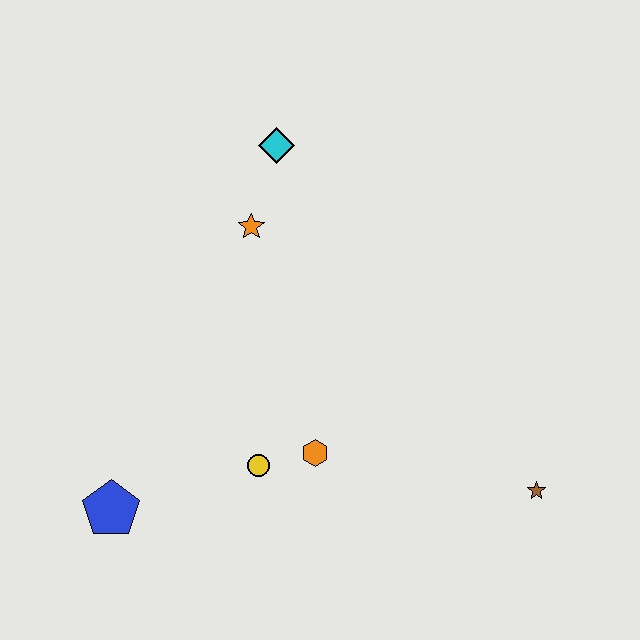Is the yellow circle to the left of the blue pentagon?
No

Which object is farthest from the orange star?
The brown star is farthest from the orange star.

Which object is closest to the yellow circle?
The orange hexagon is closest to the yellow circle.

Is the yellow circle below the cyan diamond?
Yes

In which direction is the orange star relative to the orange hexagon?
The orange star is above the orange hexagon.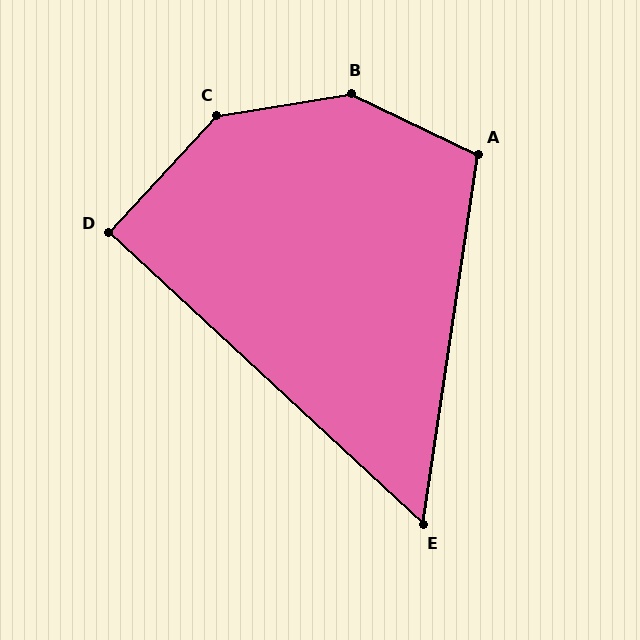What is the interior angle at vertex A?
Approximately 107 degrees (obtuse).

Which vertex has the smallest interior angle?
E, at approximately 56 degrees.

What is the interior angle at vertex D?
Approximately 90 degrees (approximately right).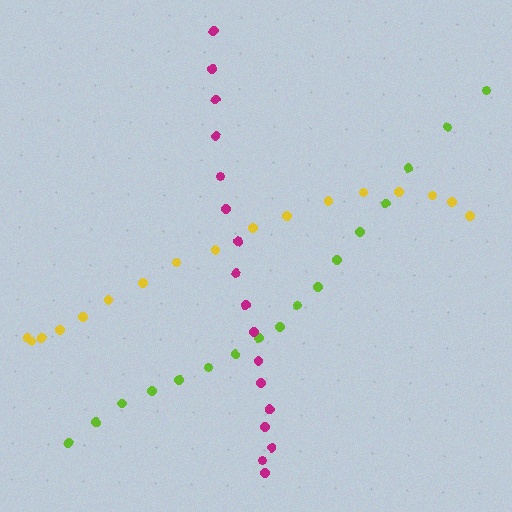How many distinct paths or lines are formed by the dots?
There are 3 distinct paths.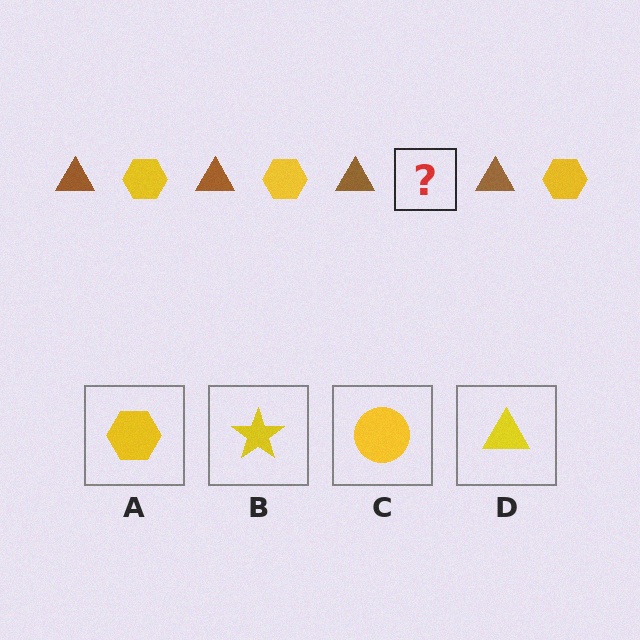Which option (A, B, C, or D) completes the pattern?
A.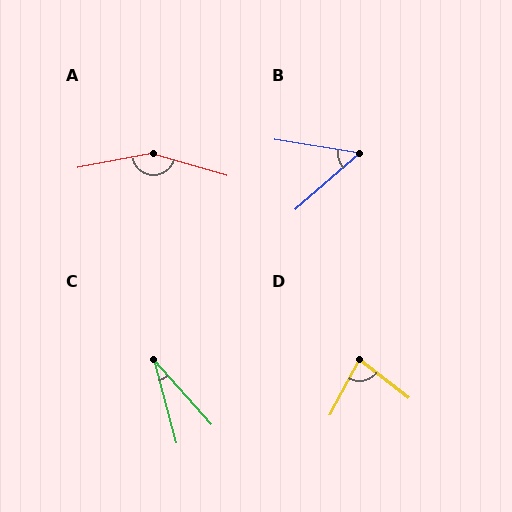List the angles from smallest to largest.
C (27°), B (51°), D (81°), A (153°).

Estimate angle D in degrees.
Approximately 81 degrees.